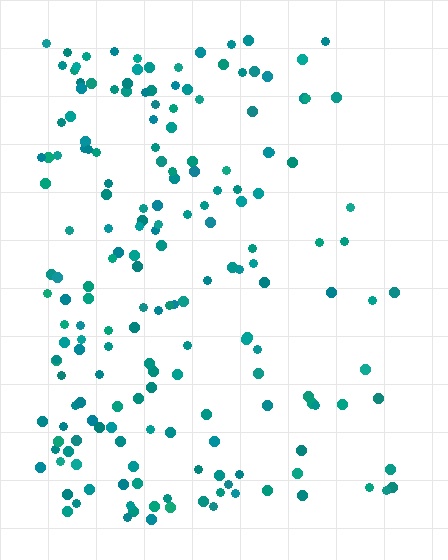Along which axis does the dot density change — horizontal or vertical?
Horizontal.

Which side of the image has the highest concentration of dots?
The left.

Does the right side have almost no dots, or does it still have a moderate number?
Still a moderate number, just noticeably fewer than the left.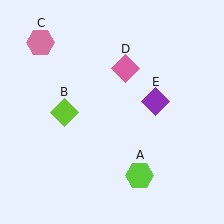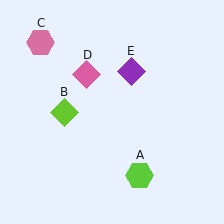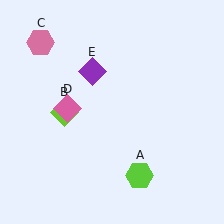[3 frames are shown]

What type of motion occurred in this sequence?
The pink diamond (object D), purple diamond (object E) rotated counterclockwise around the center of the scene.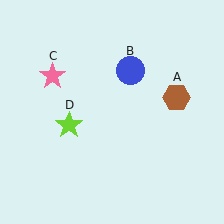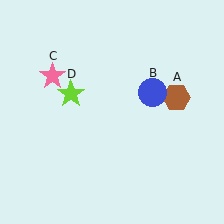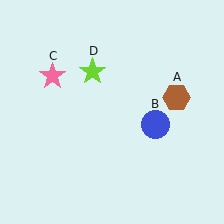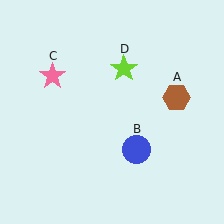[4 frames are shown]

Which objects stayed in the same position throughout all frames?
Brown hexagon (object A) and pink star (object C) remained stationary.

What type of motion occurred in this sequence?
The blue circle (object B), lime star (object D) rotated clockwise around the center of the scene.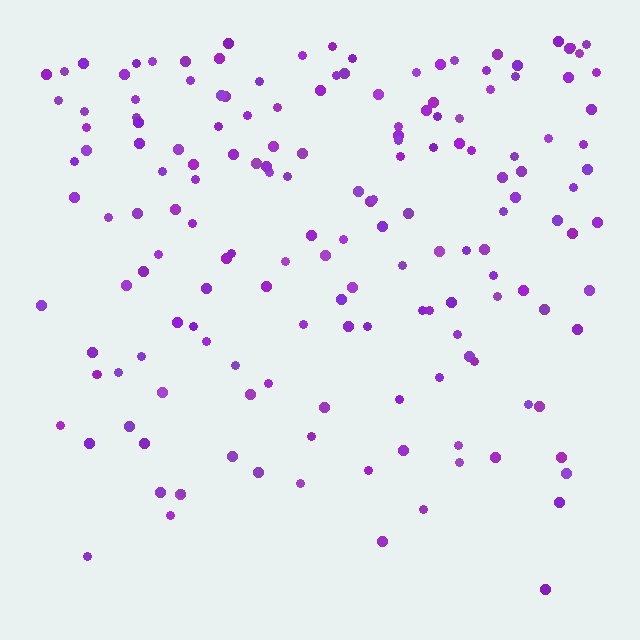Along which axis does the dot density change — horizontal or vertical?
Vertical.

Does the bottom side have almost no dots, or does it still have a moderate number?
Still a moderate number, just noticeably fewer than the top.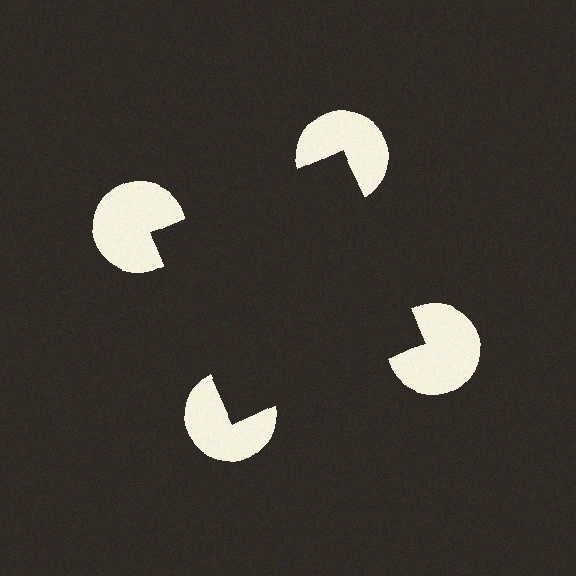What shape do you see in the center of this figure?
An illusory square — its edges are inferred from the aligned wedge cuts in the pac-man discs, not physically drawn.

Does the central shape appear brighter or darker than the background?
It typically appears slightly darker than the background, even though no actual brightness change is drawn.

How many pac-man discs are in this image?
There are 4 — one at each vertex of the illusory square.